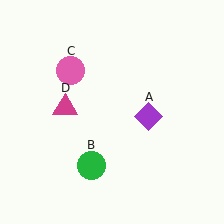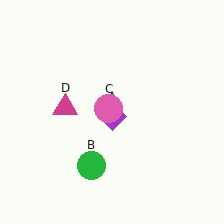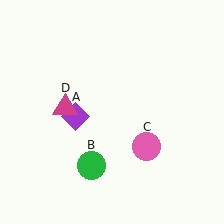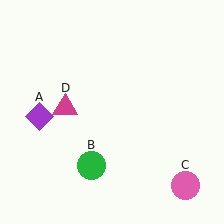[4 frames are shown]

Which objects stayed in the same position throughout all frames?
Green circle (object B) and magenta triangle (object D) remained stationary.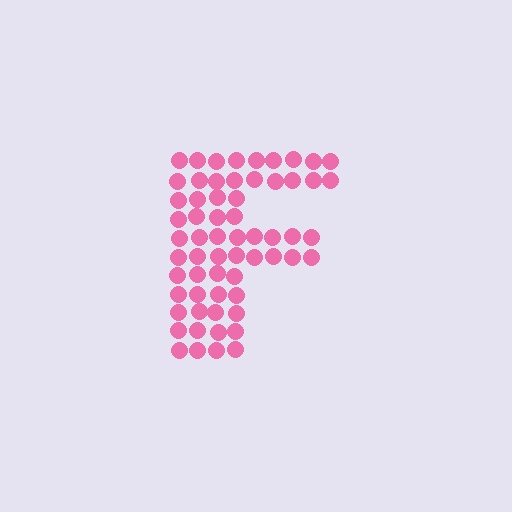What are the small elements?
The small elements are circles.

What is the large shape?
The large shape is the letter F.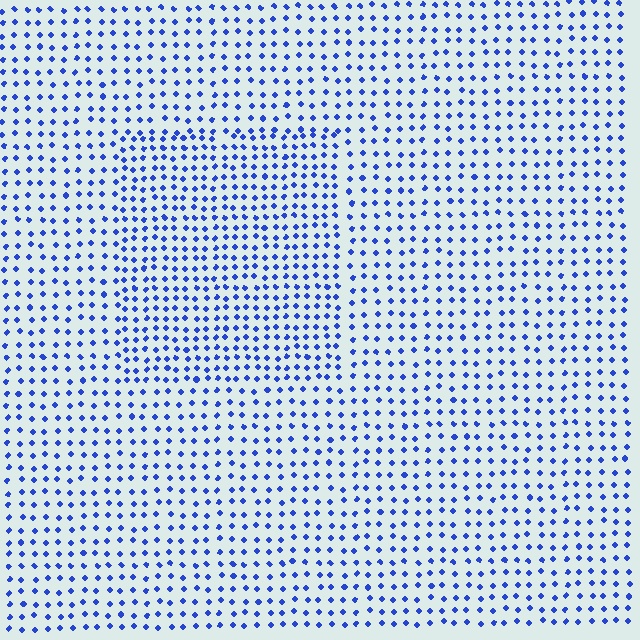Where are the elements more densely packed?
The elements are more densely packed inside the rectangle boundary.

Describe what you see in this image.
The image contains small blue elements arranged at two different densities. A rectangle-shaped region is visible where the elements are more densely packed than the surrounding area.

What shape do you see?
I see a rectangle.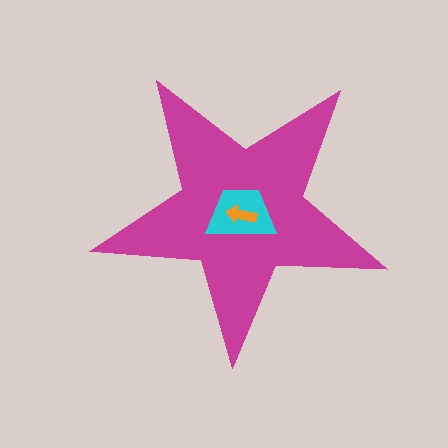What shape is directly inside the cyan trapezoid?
The orange arrow.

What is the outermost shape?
The magenta star.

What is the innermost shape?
The orange arrow.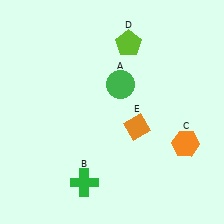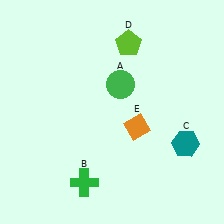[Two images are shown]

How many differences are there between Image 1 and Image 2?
There is 1 difference between the two images.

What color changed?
The hexagon (C) changed from orange in Image 1 to teal in Image 2.